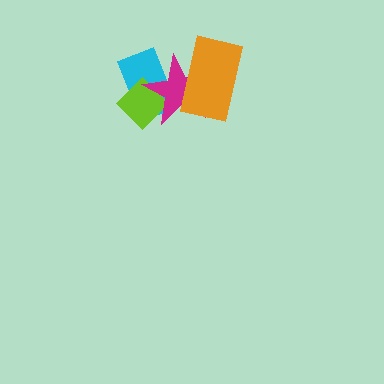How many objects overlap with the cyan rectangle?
3 objects overlap with the cyan rectangle.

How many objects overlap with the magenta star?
3 objects overlap with the magenta star.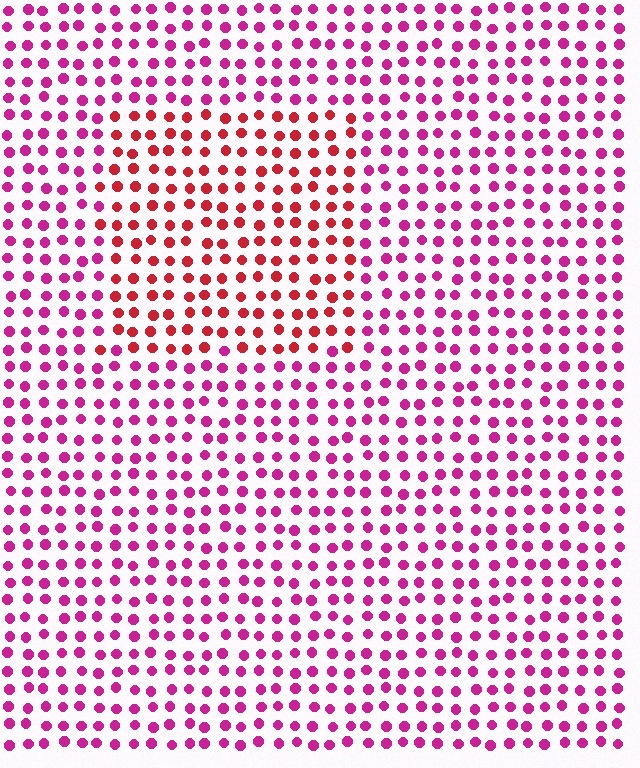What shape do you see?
I see a rectangle.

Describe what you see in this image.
The image is filled with small magenta elements in a uniform arrangement. A rectangle-shaped region is visible where the elements are tinted to a slightly different hue, forming a subtle color boundary.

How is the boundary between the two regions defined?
The boundary is defined purely by a slight shift in hue (about 36 degrees). Spacing, size, and orientation are identical on both sides.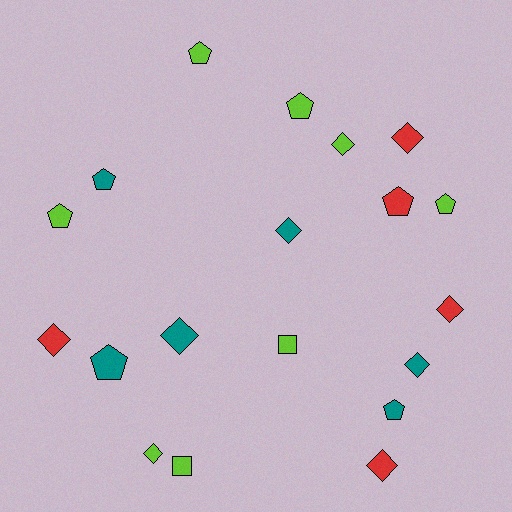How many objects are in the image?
There are 19 objects.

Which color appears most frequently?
Lime, with 8 objects.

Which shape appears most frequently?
Diamond, with 9 objects.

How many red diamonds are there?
There are 4 red diamonds.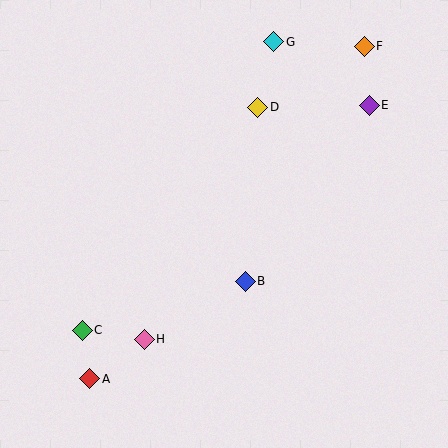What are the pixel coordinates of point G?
Point G is at (274, 42).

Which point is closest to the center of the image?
Point B at (245, 281) is closest to the center.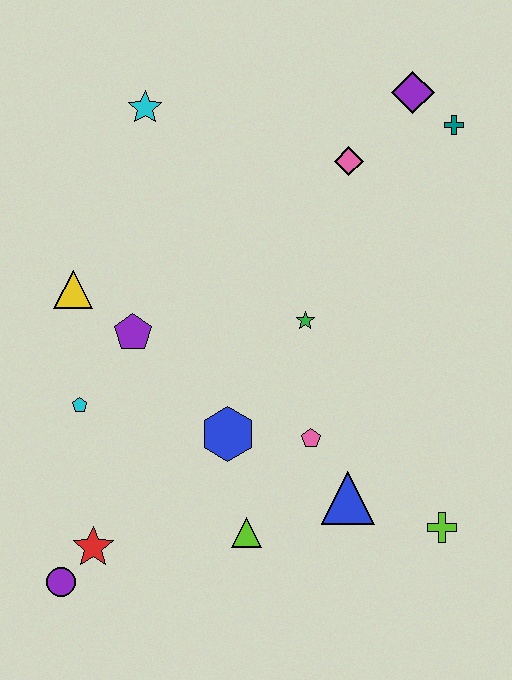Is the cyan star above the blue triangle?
Yes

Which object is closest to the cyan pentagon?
The purple pentagon is closest to the cyan pentagon.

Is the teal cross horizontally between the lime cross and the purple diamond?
No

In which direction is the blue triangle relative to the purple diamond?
The blue triangle is below the purple diamond.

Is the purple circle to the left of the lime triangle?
Yes